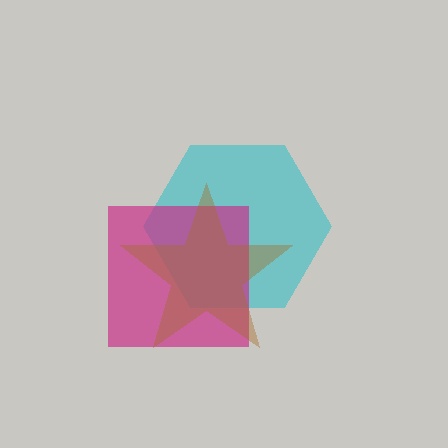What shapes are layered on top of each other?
The layered shapes are: a cyan hexagon, a magenta square, a brown star.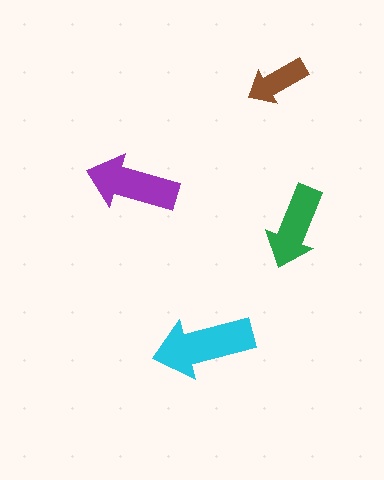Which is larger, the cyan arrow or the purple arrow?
The cyan one.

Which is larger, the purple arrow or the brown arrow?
The purple one.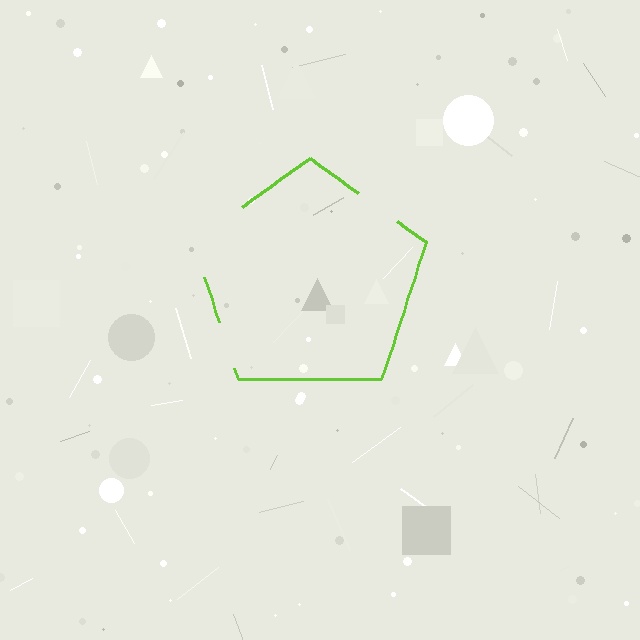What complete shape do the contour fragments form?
The contour fragments form a pentagon.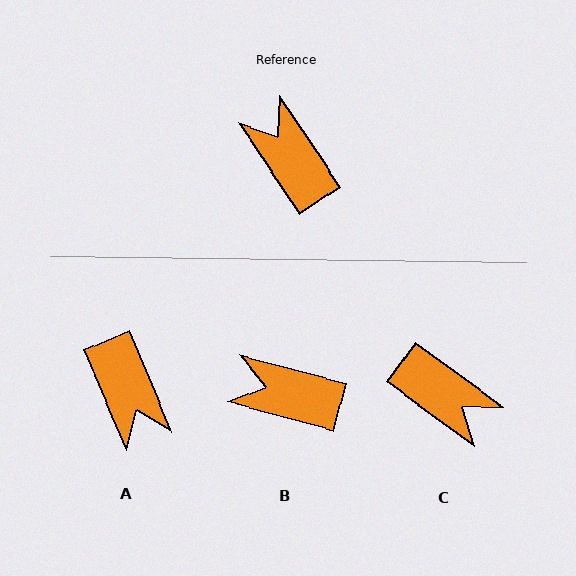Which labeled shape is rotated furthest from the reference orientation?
A, about 170 degrees away.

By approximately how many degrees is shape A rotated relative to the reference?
Approximately 170 degrees counter-clockwise.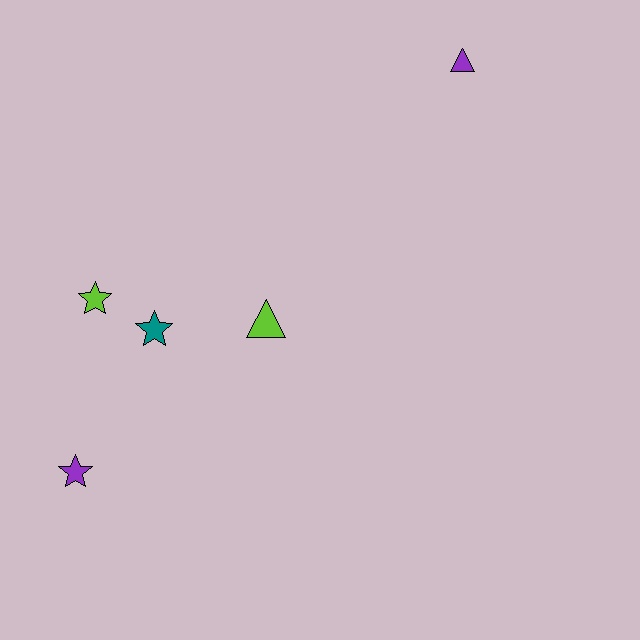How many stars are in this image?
There are 3 stars.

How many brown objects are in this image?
There are no brown objects.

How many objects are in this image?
There are 5 objects.